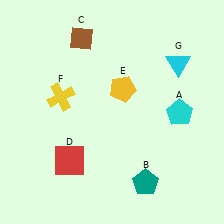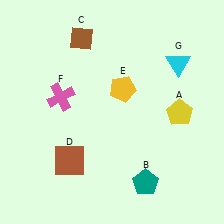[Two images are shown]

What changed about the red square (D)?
In Image 1, D is red. In Image 2, it changed to brown.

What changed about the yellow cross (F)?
In Image 1, F is yellow. In Image 2, it changed to pink.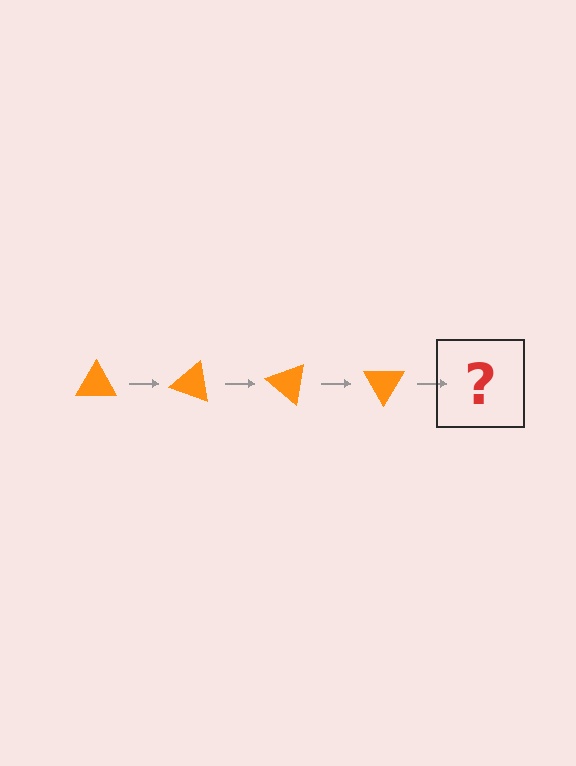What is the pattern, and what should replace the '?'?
The pattern is that the triangle rotates 20 degrees each step. The '?' should be an orange triangle rotated 80 degrees.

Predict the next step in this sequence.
The next step is an orange triangle rotated 80 degrees.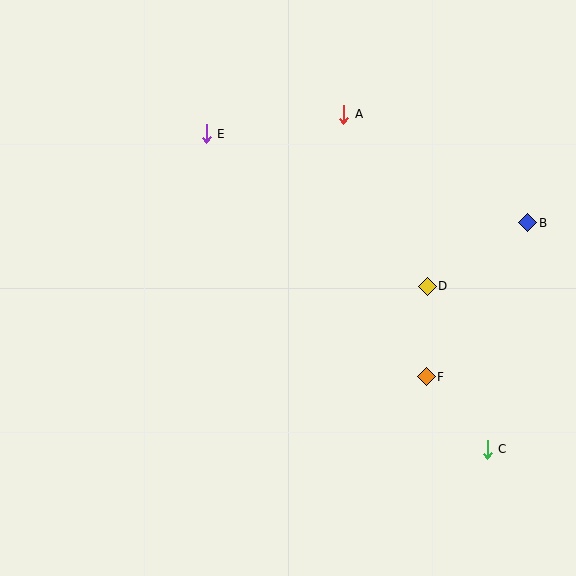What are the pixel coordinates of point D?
Point D is at (427, 286).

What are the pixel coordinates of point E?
Point E is at (206, 134).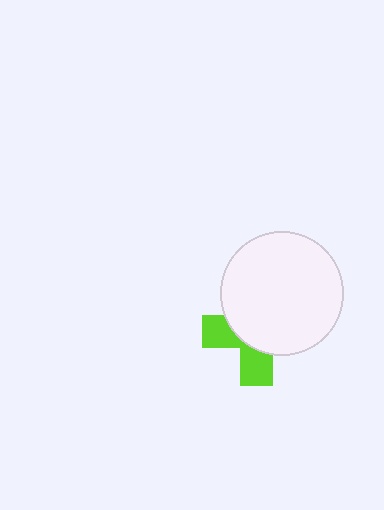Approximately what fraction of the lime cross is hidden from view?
Roughly 63% of the lime cross is hidden behind the white circle.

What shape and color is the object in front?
The object in front is a white circle.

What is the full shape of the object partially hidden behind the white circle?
The partially hidden object is a lime cross.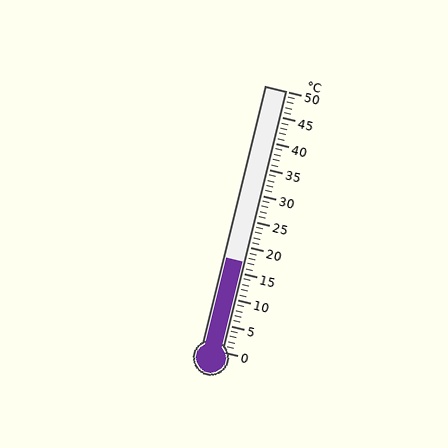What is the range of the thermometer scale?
The thermometer scale ranges from 0°C to 50°C.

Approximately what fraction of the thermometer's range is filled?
The thermometer is filled to approximately 35% of its range.